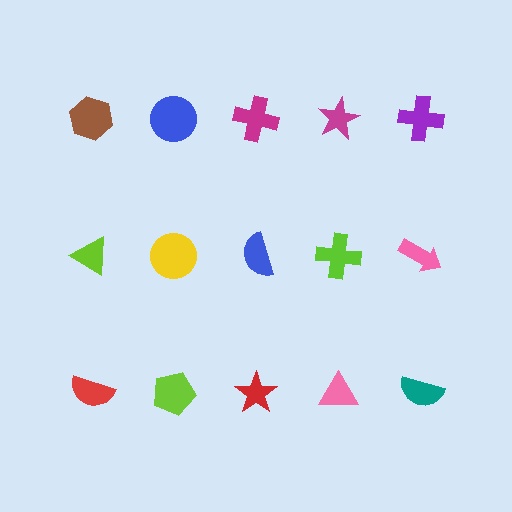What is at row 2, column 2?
A yellow circle.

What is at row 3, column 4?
A pink triangle.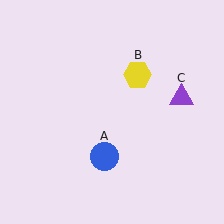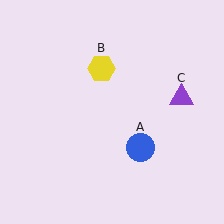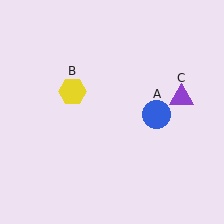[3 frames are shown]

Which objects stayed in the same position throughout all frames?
Purple triangle (object C) remained stationary.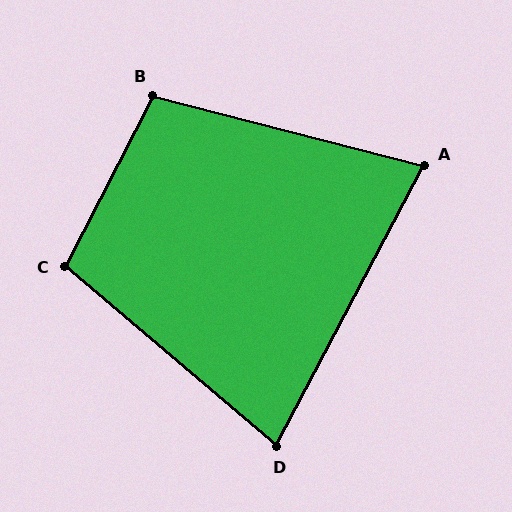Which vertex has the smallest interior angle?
A, at approximately 77 degrees.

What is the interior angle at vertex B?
Approximately 103 degrees (obtuse).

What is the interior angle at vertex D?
Approximately 77 degrees (acute).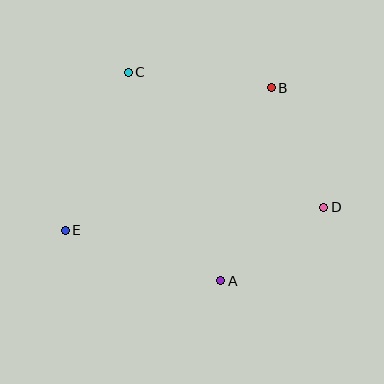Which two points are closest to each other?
Points A and D are closest to each other.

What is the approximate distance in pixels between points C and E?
The distance between C and E is approximately 170 pixels.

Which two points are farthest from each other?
Points D and E are farthest from each other.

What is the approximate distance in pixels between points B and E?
The distance between B and E is approximately 251 pixels.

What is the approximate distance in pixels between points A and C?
The distance between A and C is approximately 228 pixels.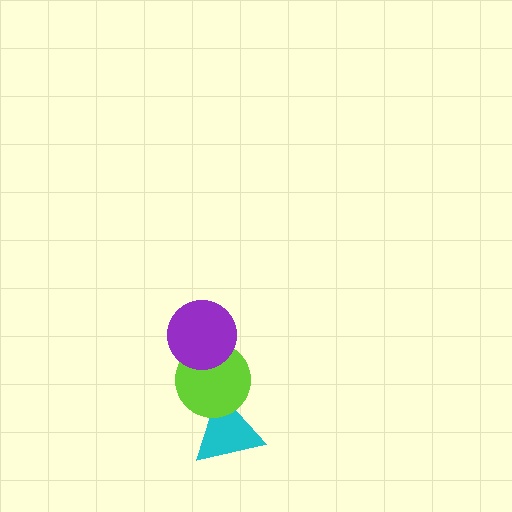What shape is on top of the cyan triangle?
The lime circle is on top of the cyan triangle.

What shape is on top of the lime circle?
The purple circle is on top of the lime circle.